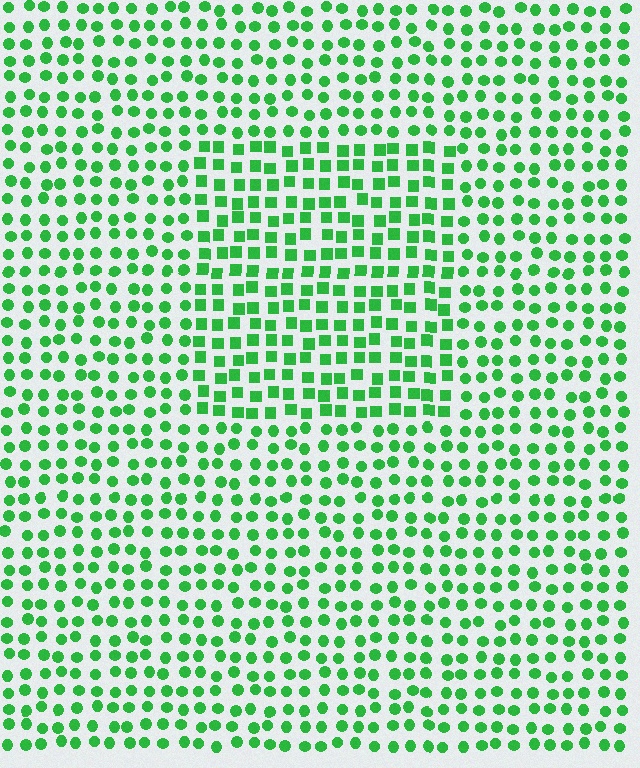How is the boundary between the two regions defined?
The boundary is defined by a change in element shape: squares inside vs. circles outside. All elements share the same color and spacing.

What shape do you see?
I see a rectangle.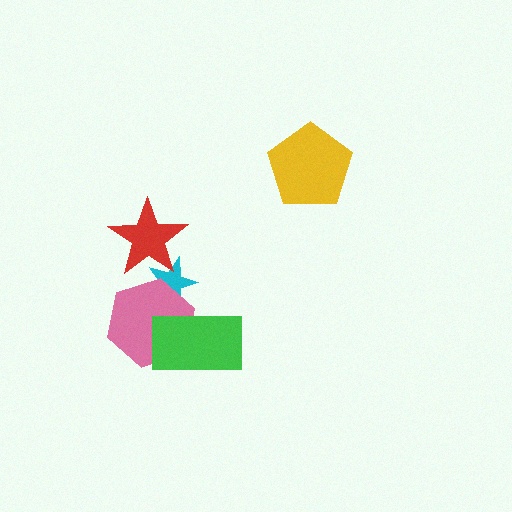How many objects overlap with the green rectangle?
1 object overlaps with the green rectangle.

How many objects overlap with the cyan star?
2 objects overlap with the cyan star.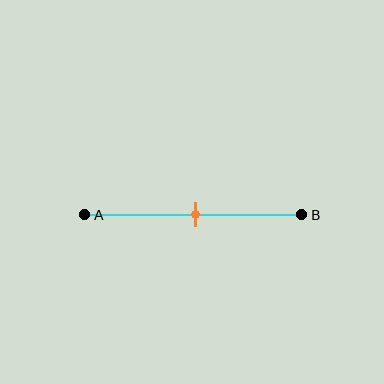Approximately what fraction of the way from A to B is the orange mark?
The orange mark is approximately 50% of the way from A to B.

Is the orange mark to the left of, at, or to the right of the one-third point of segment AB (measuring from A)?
The orange mark is to the right of the one-third point of segment AB.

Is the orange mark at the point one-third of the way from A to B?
No, the mark is at about 50% from A, not at the 33% one-third point.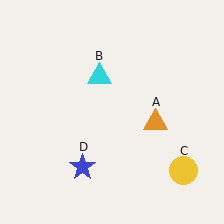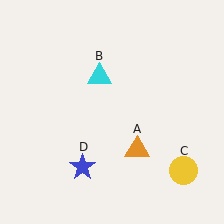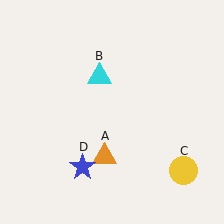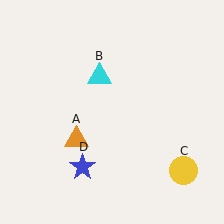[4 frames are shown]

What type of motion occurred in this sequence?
The orange triangle (object A) rotated clockwise around the center of the scene.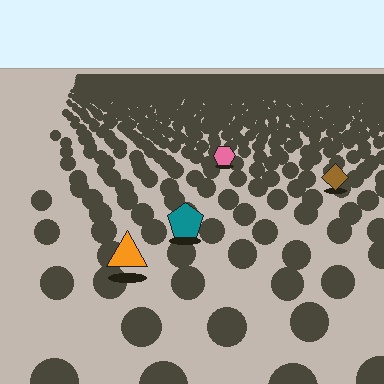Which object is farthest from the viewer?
The pink hexagon is farthest from the viewer. It appears smaller and the ground texture around it is denser.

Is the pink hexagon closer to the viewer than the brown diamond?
No. The brown diamond is closer — you can tell from the texture gradient: the ground texture is coarser near it.